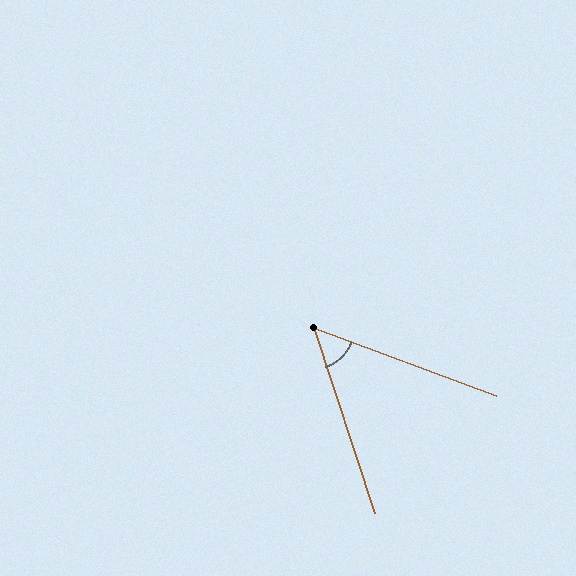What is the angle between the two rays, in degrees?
Approximately 52 degrees.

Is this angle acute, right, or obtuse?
It is acute.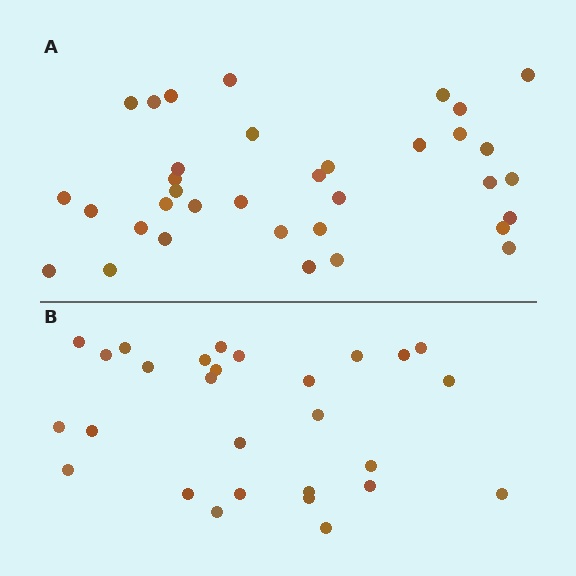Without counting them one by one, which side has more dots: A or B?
Region A (the top region) has more dots.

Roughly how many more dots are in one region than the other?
Region A has roughly 8 or so more dots than region B.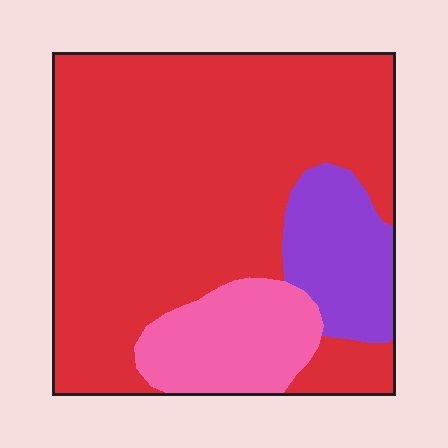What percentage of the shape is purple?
Purple takes up less than a sixth of the shape.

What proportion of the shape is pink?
Pink takes up about one eighth (1/8) of the shape.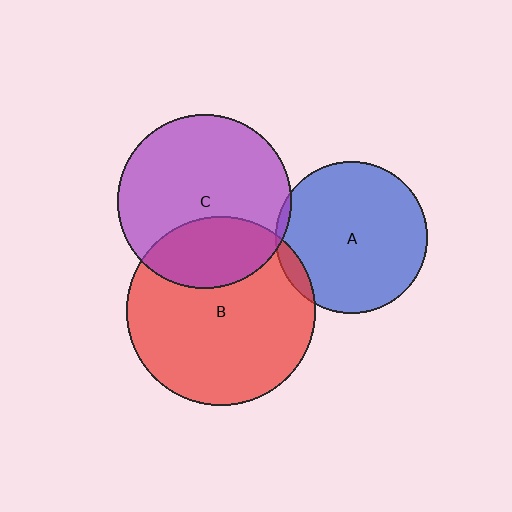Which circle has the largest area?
Circle B (red).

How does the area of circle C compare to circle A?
Approximately 1.3 times.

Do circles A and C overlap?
Yes.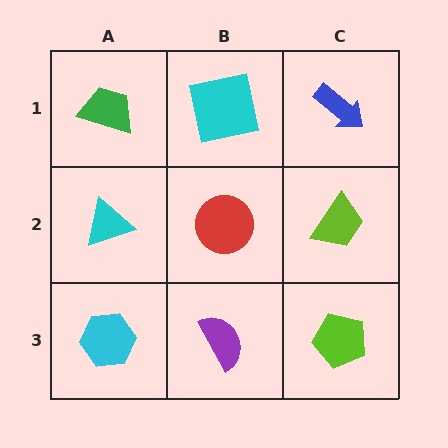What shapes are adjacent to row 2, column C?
A blue arrow (row 1, column C), a lime pentagon (row 3, column C), a red circle (row 2, column B).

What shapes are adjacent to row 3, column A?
A cyan triangle (row 2, column A), a purple semicircle (row 3, column B).